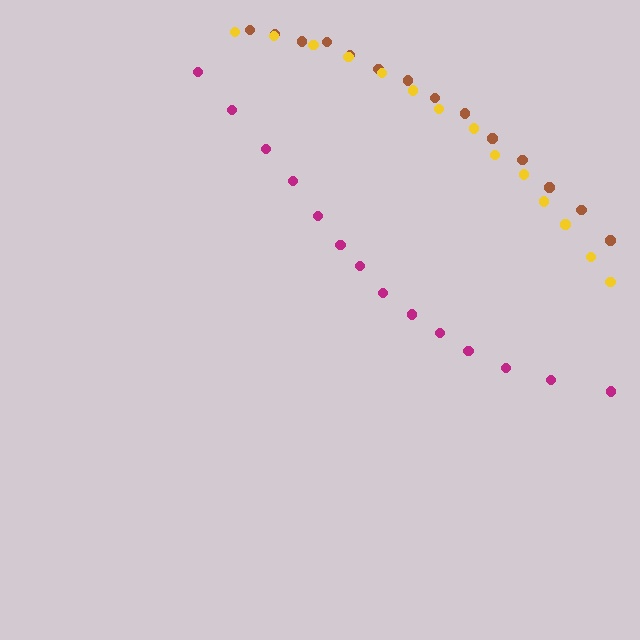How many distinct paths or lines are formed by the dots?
There are 3 distinct paths.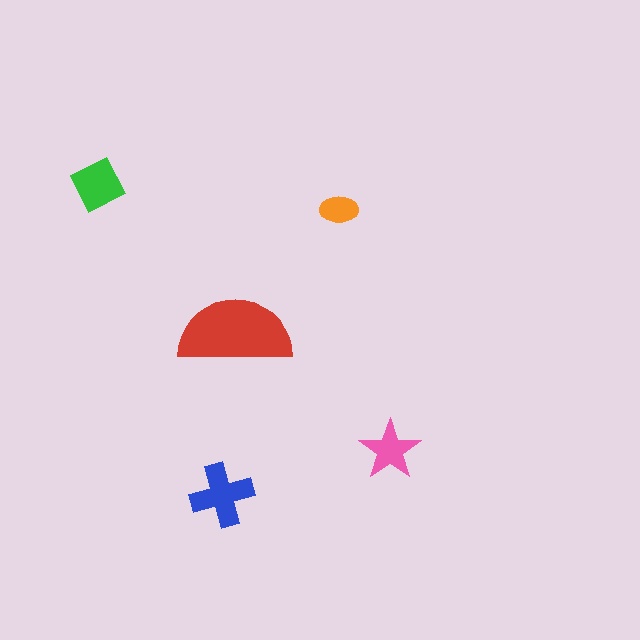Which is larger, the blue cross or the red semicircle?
The red semicircle.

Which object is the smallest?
The orange ellipse.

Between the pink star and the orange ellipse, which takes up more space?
The pink star.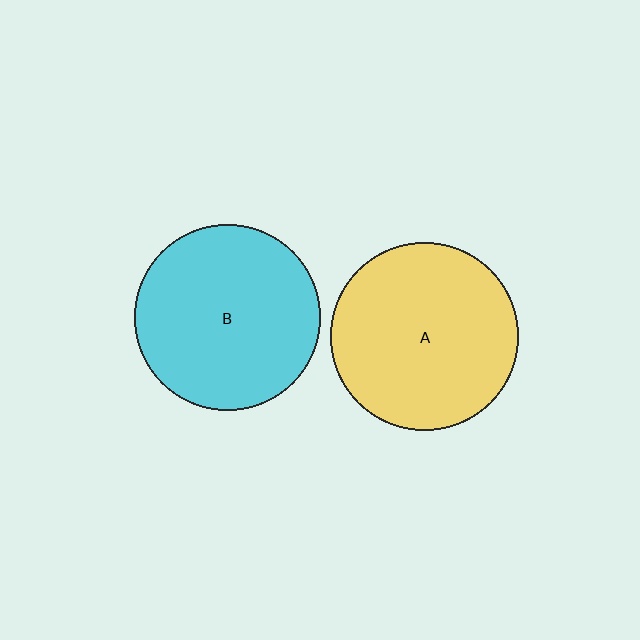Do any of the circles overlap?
No, none of the circles overlap.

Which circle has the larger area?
Circle A (yellow).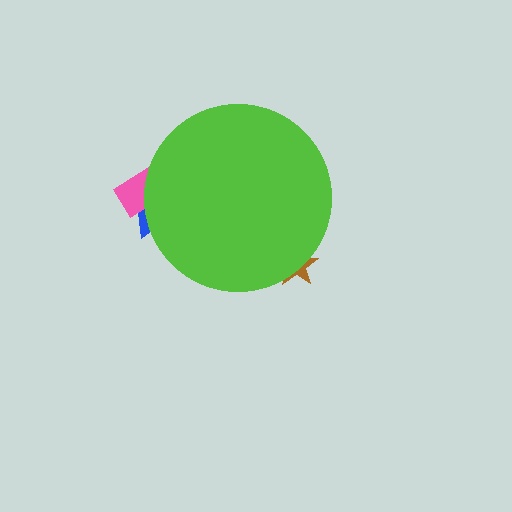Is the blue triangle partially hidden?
Yes, the blue triangle is partially hidden behind the lime circle.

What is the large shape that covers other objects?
A lime circle.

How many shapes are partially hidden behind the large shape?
3 shapes are partially hidden.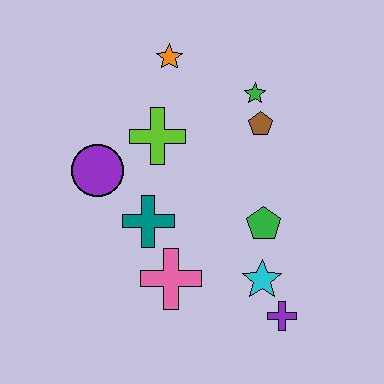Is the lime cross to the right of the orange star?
No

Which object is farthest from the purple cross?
The orange star is farthest from the purple cross.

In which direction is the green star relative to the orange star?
The green star is to the right of the orange star.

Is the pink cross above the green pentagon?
No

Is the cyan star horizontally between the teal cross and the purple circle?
No